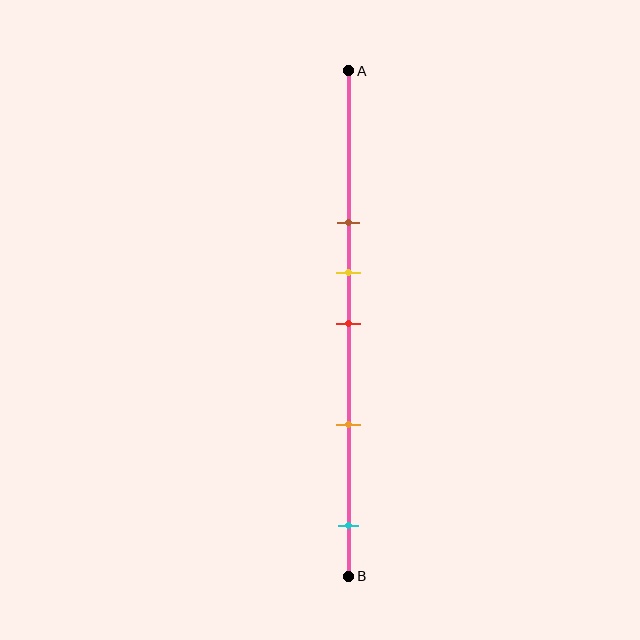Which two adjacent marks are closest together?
The yellow and red marks are the closest adjacent pair.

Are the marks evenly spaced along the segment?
No, the marks are not evenly spaced.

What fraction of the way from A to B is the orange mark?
The orange mark is approximately 70% (0.7) of the way from A to B.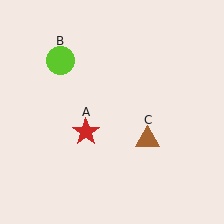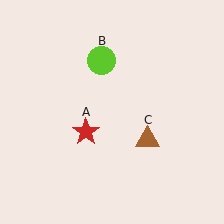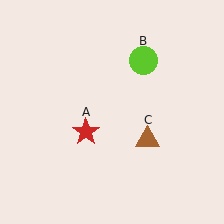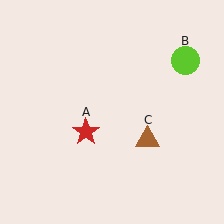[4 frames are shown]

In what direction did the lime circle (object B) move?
The lime circle (object B) moved right.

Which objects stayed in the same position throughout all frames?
Red star (object A) and brown triangle (object C) remained stationary.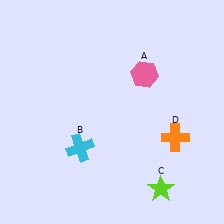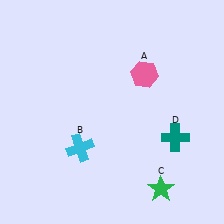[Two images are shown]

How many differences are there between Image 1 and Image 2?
There are 2 differences between the two images.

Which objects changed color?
C changed from lime to green. D changed from orange to teal.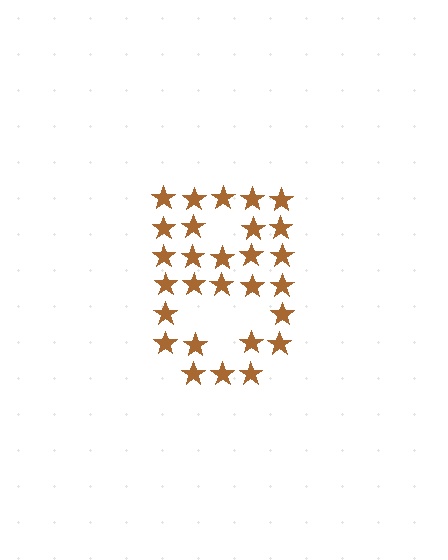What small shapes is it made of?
It is made of small stars.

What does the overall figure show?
The overall figure shows the digit 8.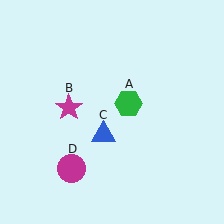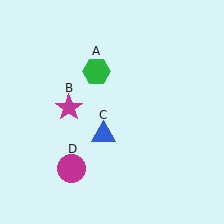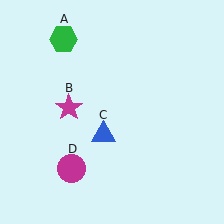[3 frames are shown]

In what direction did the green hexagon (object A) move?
The green hexagon (object A) moved up and to the left.